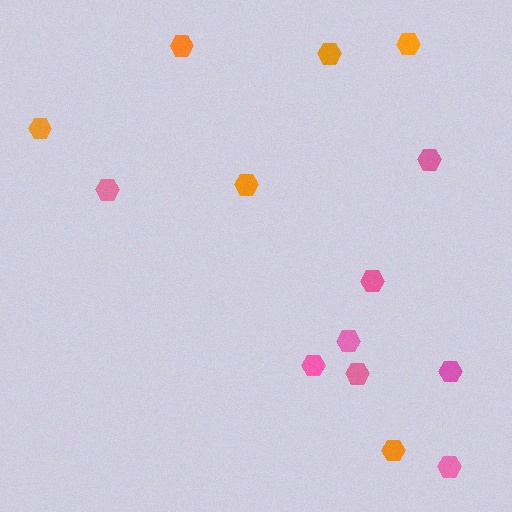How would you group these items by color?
There are 2 groups: one group of orange hexagons (6) and one group of pink hexagons (8).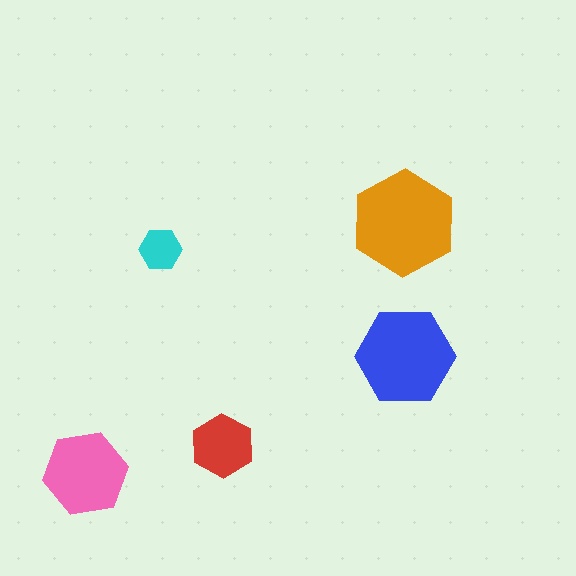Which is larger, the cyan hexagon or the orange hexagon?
The orange one.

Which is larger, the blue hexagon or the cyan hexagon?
The blue one.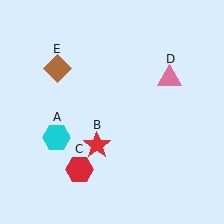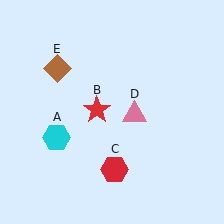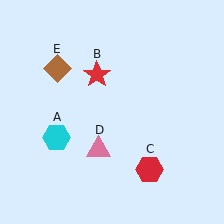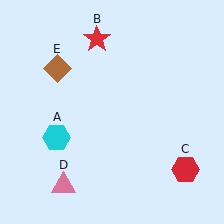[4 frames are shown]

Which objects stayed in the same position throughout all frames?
Cyan hexagon (object A) and brown diamond (object E) remained stationary.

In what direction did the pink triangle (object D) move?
The pink triangle (object D) moved down and to the left.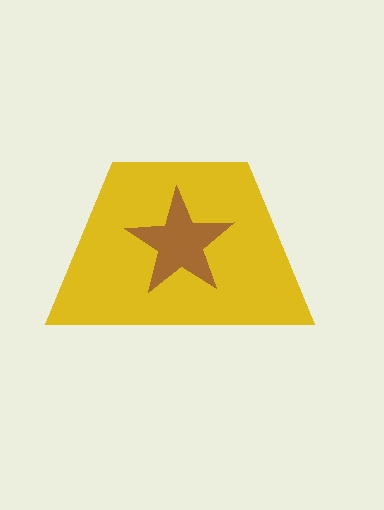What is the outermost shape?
The yellow trapezoid.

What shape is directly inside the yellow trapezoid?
The brown star.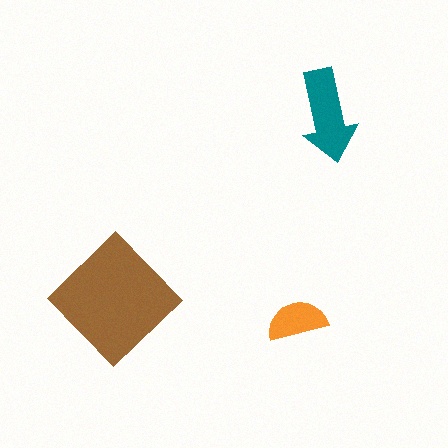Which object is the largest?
The brown diamond.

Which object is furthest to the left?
The brown diamond is leftmost.